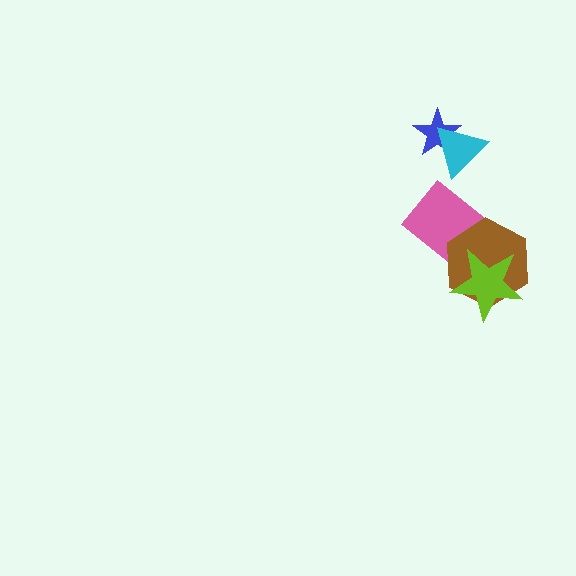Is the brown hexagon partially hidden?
Yes, it is partially covered by another shape.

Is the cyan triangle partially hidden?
No, no other shape covers it.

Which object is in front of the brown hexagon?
The lime star is in front of the brown hexagon.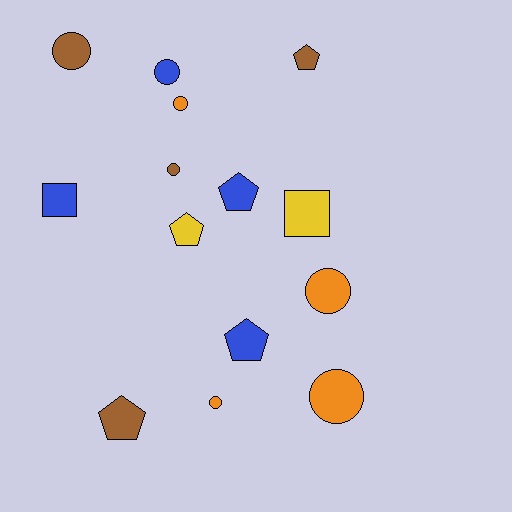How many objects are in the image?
There are 14 objects.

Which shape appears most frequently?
Circle, with 7 objects.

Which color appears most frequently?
Brown, with 4 objects.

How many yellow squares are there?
There is 1 yellow square.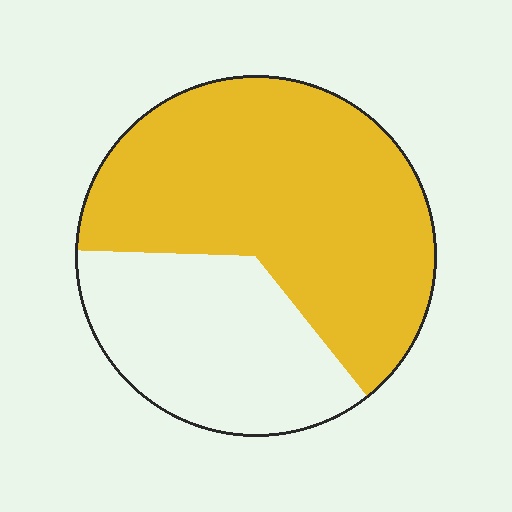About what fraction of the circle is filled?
About five eighths (5/8).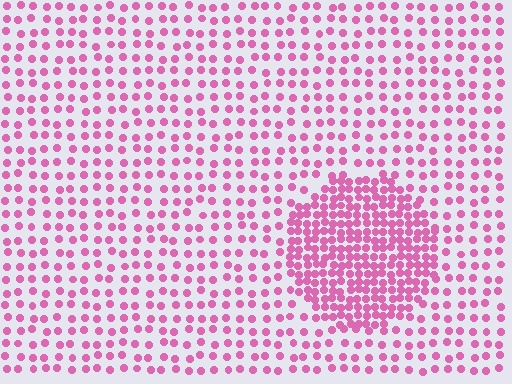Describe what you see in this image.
The image contains small pink elements arranged at two different densities. A circle-shaped region is visible where the elements are more densely packed than the surrounding area.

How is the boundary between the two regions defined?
The boundary is defined by a change in element density (approximately 2.4x ratio). All elements are the same color, size, and shape.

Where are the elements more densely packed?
The elements are more densely packed inside the circle boundary.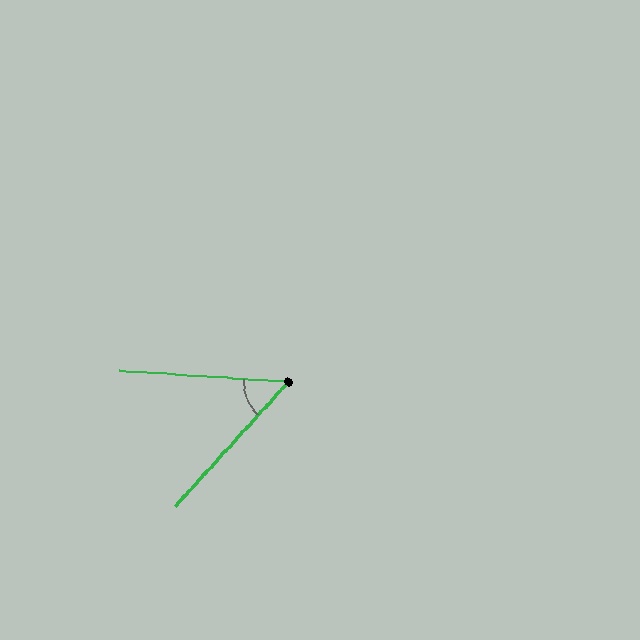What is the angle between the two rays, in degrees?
Approximately 51 degrees.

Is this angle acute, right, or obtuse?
It is acute.